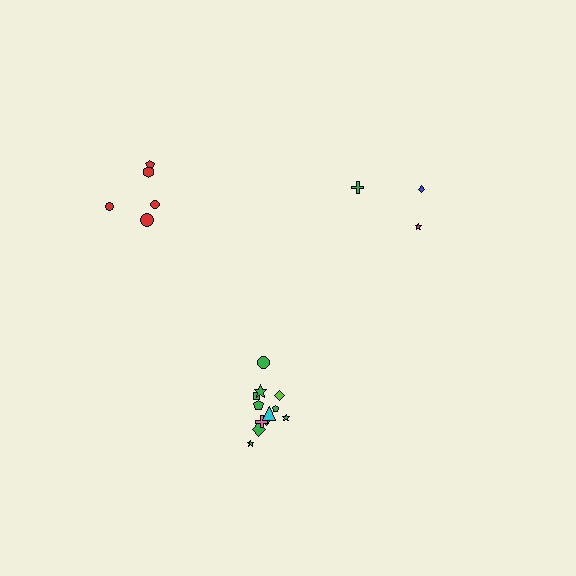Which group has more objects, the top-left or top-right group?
The top-left group.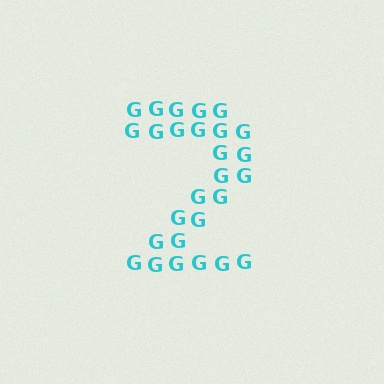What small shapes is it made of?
It is made of small letter G's.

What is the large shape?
The large shape is the digit 2.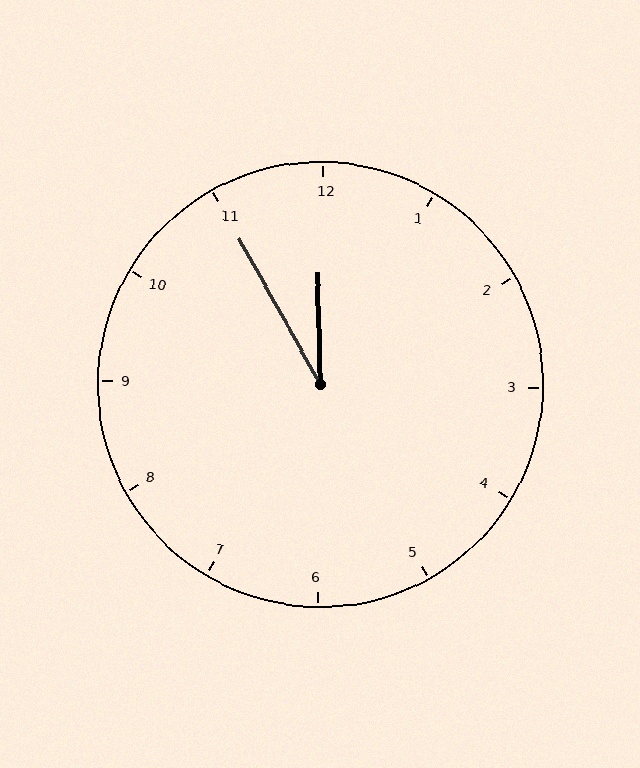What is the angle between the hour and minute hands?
Approximately 28 degrees.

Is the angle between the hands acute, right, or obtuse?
It is acute.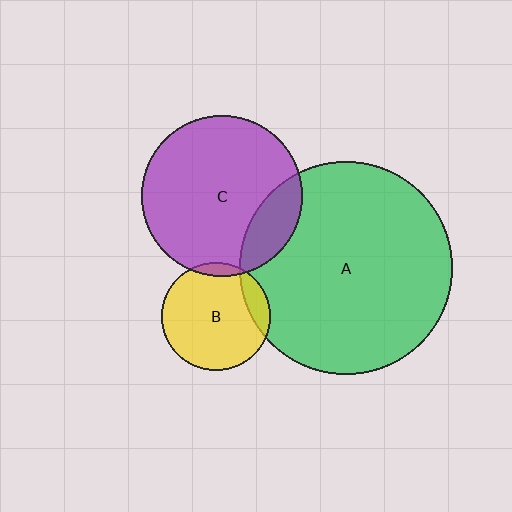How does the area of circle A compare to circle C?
Approximately 1.8 times.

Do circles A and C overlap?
Yes.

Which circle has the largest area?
Circle A (green).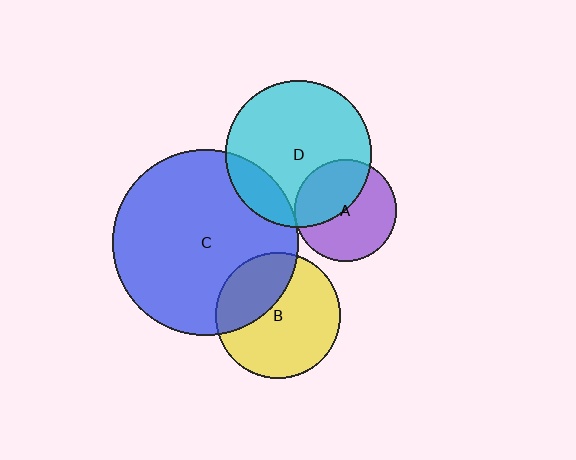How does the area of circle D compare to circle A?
Approximately 2.1 times.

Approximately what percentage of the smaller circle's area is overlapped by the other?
Approximately 5%.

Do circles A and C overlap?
Yes.